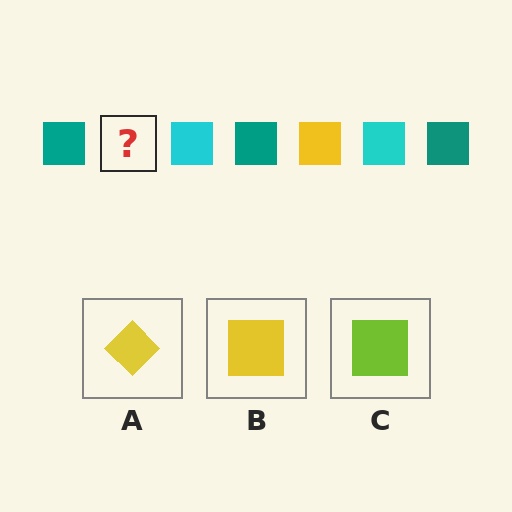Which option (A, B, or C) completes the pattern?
B.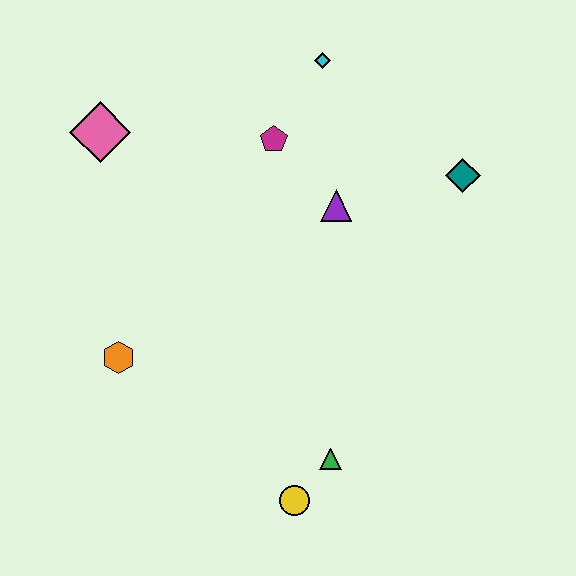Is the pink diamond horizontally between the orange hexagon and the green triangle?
No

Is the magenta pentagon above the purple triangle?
Yes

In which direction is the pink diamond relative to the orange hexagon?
The pink diamond is above the orange hexagon.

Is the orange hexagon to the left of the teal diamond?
Yes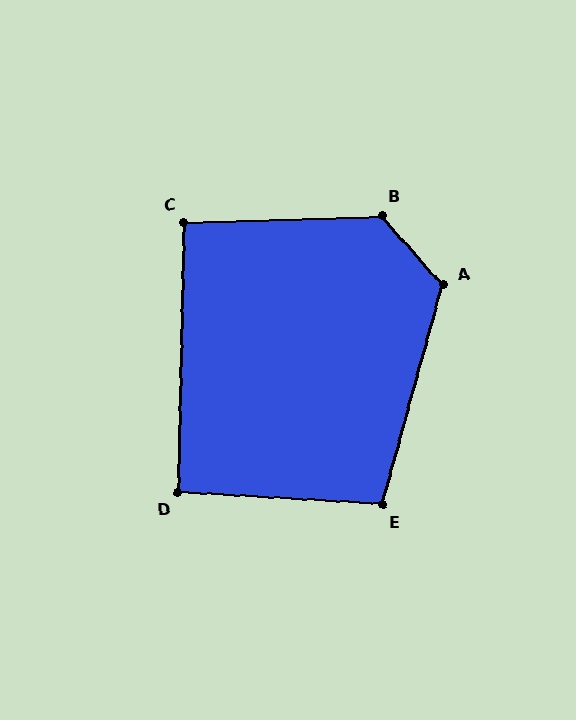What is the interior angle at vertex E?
Approximately 102 degrees (obtuse).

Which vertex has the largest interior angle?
B, at approximately 129 degrees.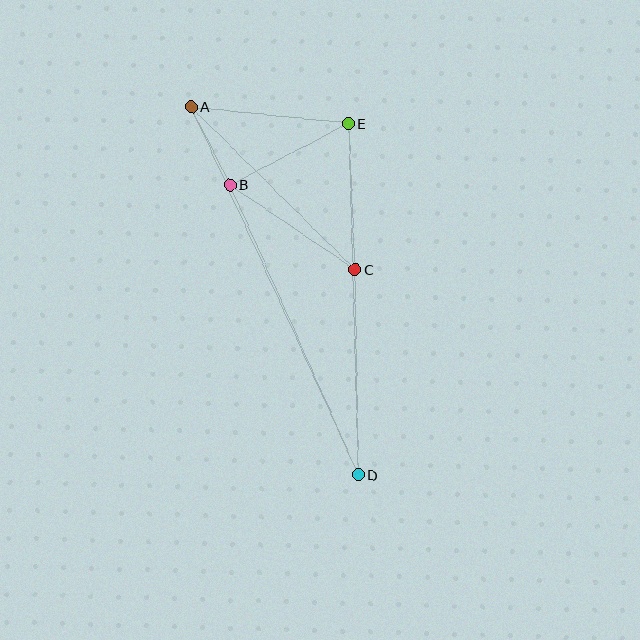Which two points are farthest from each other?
Points A and D are farthest from each other.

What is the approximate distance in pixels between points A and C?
The distance between A and C is approximately 231 pixels.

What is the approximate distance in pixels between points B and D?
The distance between B and D is approximately 317 pixels.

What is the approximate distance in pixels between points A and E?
The distance between A and E is approximately 159 pixels.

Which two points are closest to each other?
Points A and B are closest to each other.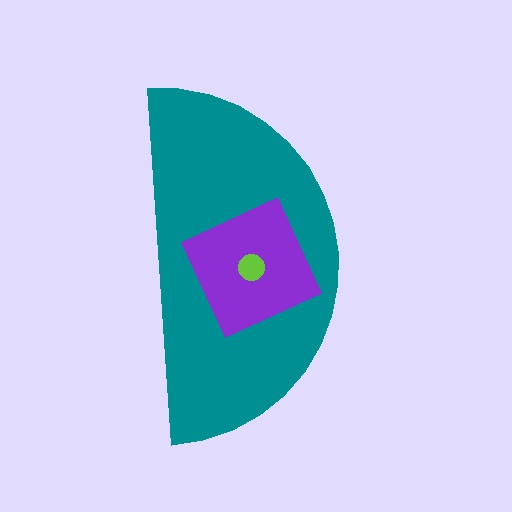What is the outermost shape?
The teal semicircle.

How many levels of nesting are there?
3.